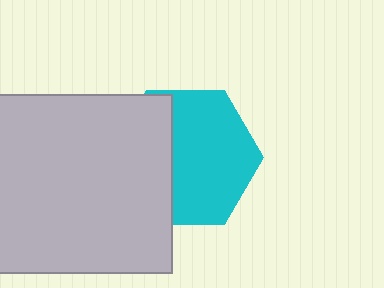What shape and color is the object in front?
The object in front is a light gray square.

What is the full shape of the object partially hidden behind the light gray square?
The partially hidden object is a cyan hexagon.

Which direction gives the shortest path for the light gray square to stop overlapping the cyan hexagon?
Moving left gives the shortest separation.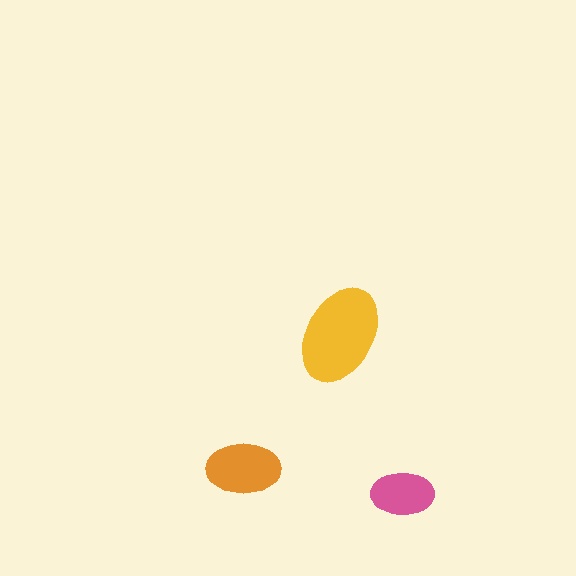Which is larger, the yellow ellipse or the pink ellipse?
The yellow one.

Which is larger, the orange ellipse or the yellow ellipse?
The yellow one.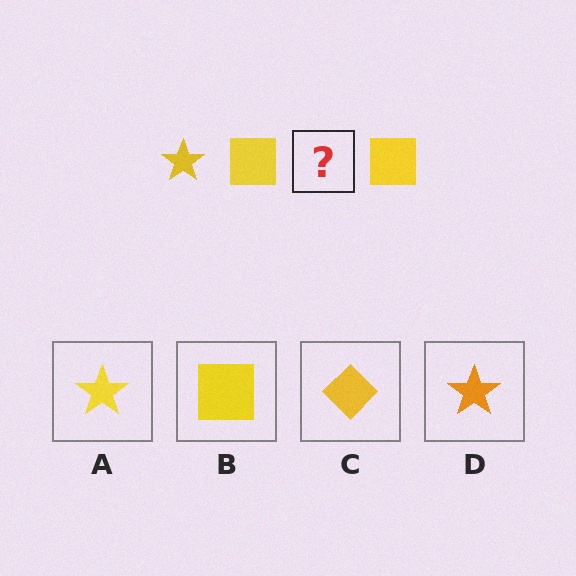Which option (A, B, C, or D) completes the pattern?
A.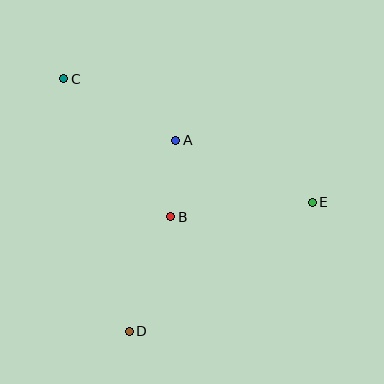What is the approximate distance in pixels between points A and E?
The distance between A and E is approximately 150 pixels.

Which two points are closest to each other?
Points A and B are closest to each other.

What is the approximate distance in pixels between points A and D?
The distance between A and D is approximately 197 pixels.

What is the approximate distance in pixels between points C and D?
The distance between C and D is approximately 261 pixels.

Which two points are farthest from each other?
Points C and E are farthest from each other.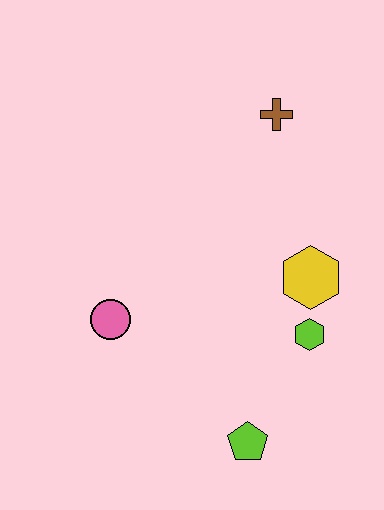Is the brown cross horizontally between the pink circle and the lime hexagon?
Yes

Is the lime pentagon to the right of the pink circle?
Yes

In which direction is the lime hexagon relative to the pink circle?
The lime hexagon is to the right of the pink circle.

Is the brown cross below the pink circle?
No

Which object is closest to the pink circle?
The lime pentagon is closest to the pink circle.